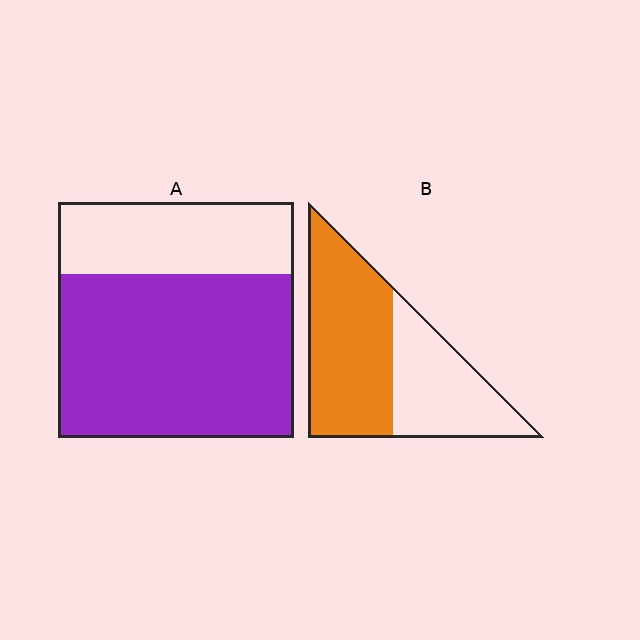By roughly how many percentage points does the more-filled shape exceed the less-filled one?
By roughly 10 percentage points (A over B).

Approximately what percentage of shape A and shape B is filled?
A is approximately 70% and B is approximately 60%.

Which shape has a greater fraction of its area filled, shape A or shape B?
Shape A.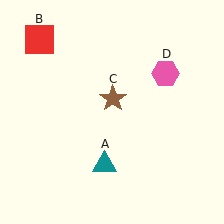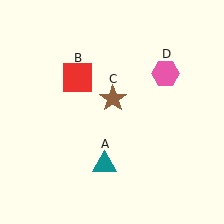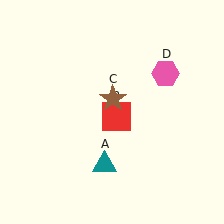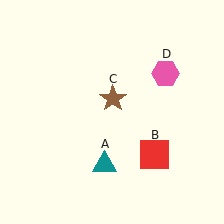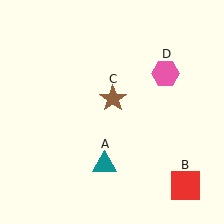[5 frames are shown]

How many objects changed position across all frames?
1 object changed position: red square (object B).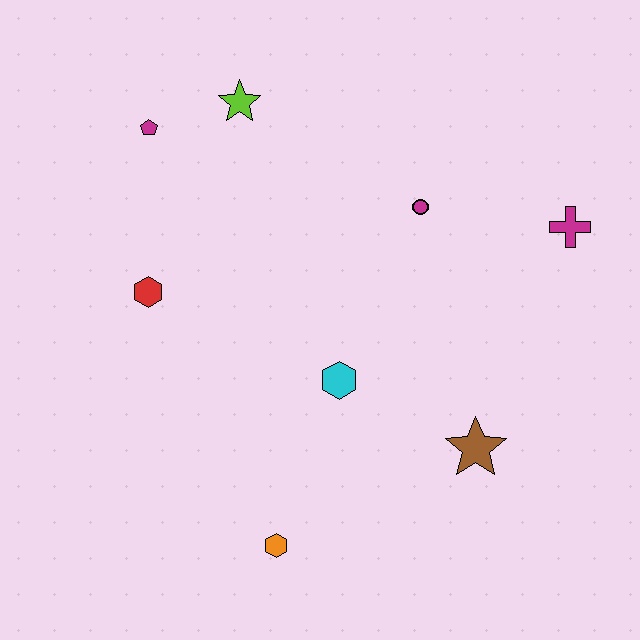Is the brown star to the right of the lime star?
Yes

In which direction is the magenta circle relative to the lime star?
The magenta circle is to the right of the lime star.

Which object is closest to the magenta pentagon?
The lime star is closest to the magenta pentagon.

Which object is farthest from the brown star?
The magenta pentagon is farthest from the brown star.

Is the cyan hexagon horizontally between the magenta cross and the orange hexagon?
Yes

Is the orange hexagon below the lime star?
Yes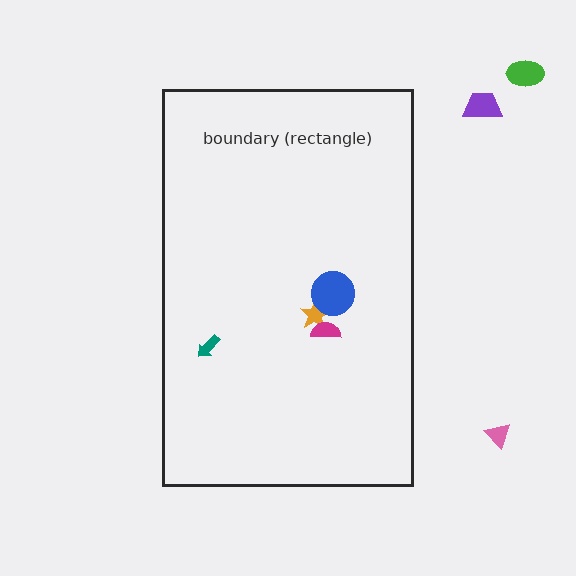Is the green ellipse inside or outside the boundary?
Outside.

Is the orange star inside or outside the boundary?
Inside.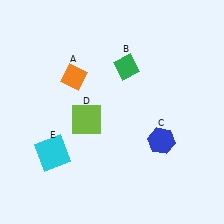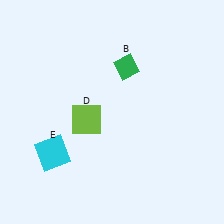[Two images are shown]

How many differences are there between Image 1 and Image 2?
There are 2 differences between the two images.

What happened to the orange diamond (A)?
The orange diamond (A) was removed in Image 2. It was in the top-left area of Image 1.